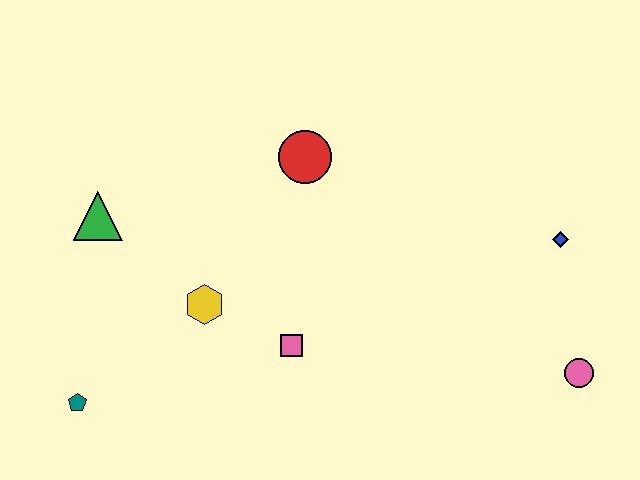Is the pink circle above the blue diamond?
No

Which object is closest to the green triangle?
The yellow hexagon is closest to the green triangle.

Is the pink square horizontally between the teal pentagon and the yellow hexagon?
No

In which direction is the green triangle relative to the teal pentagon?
The green triangle is above the teal pentagon.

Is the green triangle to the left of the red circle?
Yes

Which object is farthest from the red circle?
The pink circle is farthest from the red circle.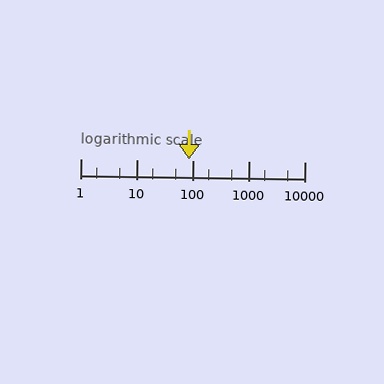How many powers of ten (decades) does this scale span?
The scale spans 4 decades, from 1 to 10000.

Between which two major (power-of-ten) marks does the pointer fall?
The pointer is between 10 and 100.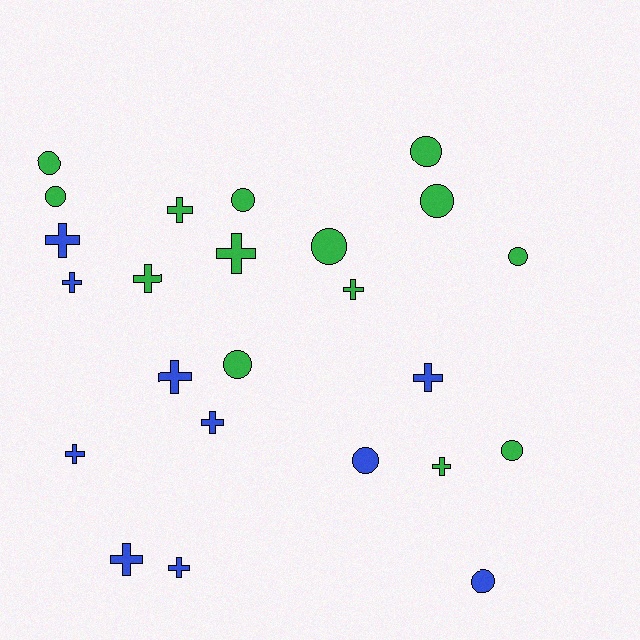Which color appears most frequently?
Green, with 14 objects.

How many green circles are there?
There are 9 green circles.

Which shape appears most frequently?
Cross, with 13 objects.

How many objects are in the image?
There are 24 objects.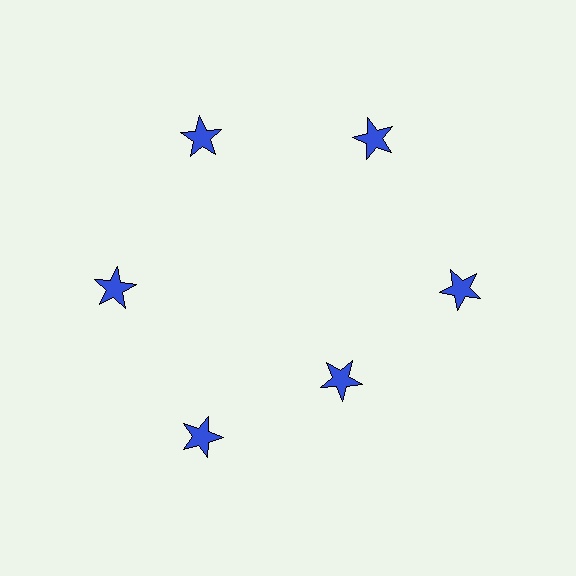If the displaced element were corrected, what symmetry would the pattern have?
It would have 6-fold rotational symmetry — the pattern would map onto itself every 60 degrees.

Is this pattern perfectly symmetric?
No. The 6 blue stars are arranged in a ring, but one element near the 5 o'clock position is pulled inward toward the center, breaking the 6-fold rotational symmetry.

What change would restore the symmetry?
The symmetry would be restored by moving it outward, back onto the ring so that all 6 stars sit at equal angles and equal distance from the center.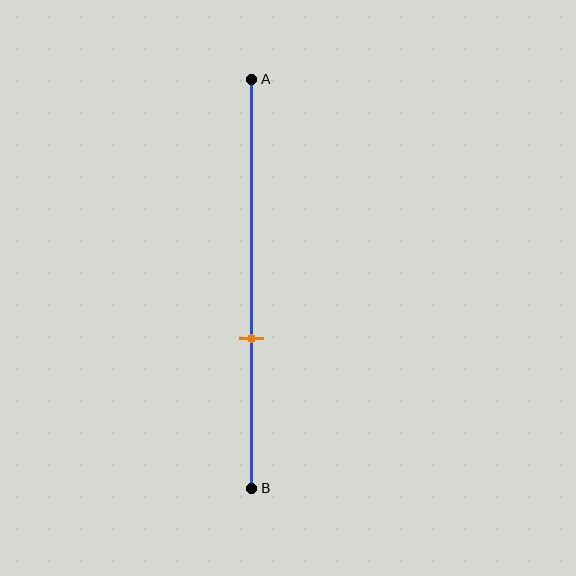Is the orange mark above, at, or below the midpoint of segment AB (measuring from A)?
The orange mark is below the midpoint of segment AB.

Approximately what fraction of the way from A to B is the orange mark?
The orange mark is approximately 65% of the way from A to B.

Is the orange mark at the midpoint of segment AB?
No, the mark is at about 65% from A, not at the 50% midpoint.